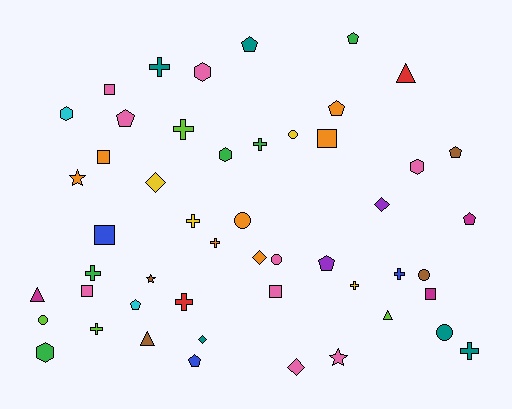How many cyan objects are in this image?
There are 2 cyan objects.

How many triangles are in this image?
There are 4 triangles.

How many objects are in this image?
There are 50 objects.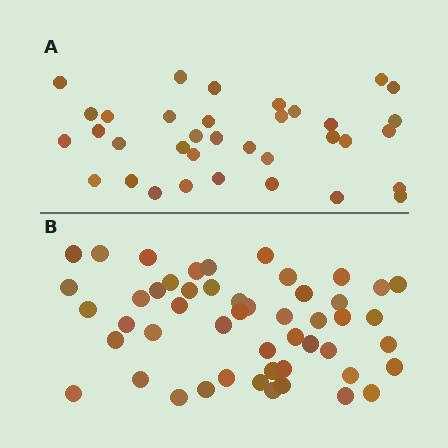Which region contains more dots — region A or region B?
Region B (the bottom region) has more dots.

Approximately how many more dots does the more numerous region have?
Region B has approximately 15 more dots than region A.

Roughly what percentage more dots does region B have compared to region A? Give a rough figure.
About 45% more.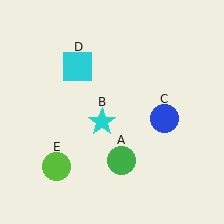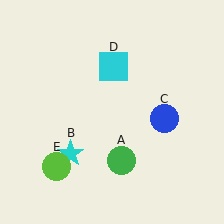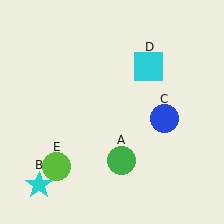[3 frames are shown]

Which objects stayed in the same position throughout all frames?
Green circle (object A) and blue circle (object C) and lime circle (object E) remained stationary.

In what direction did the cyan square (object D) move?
The cyan square (object D) moved right.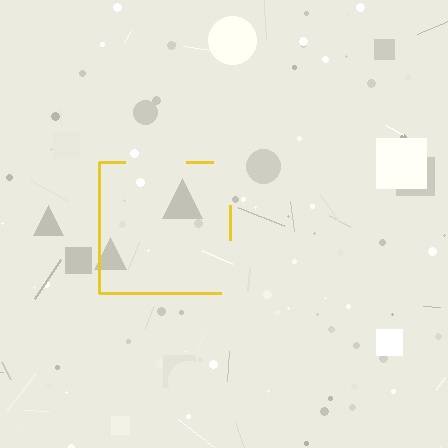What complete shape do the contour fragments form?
The contour fragments form a square.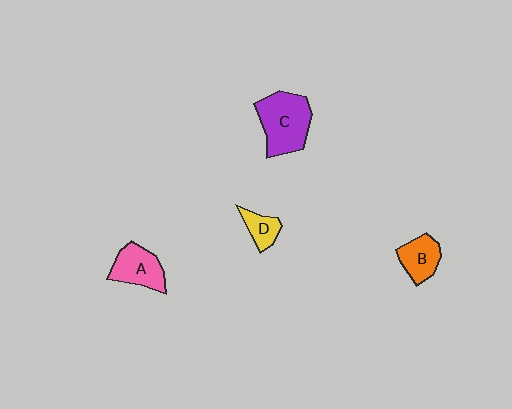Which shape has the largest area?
Shape C (purple).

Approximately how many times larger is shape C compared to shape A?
Approximately 1.5 times.